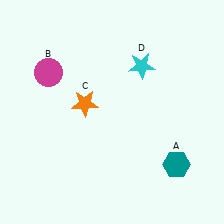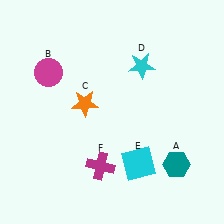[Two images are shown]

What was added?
A cyan square (E), a magenta cross (F) were added in Image 2.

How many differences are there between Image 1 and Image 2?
There are 2 differences between the two images.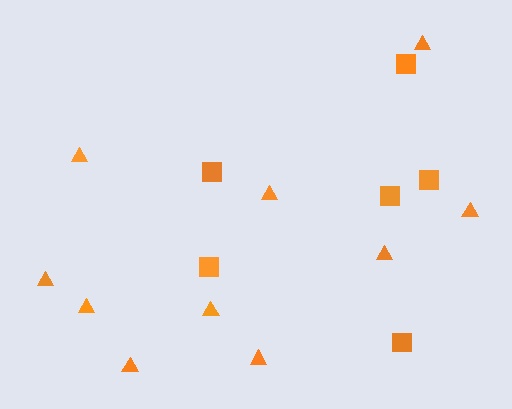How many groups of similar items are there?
There are 2 groups: one group of squares (6) and one group of triangles (10).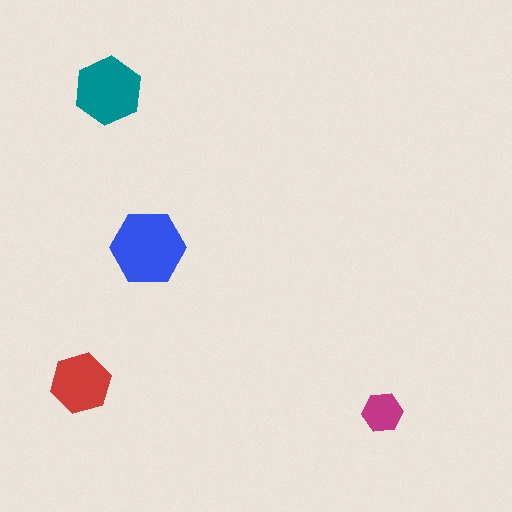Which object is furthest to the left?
The red hexagon is leftmost.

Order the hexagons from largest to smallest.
the blue one, the teal one, the red one, the magenta one.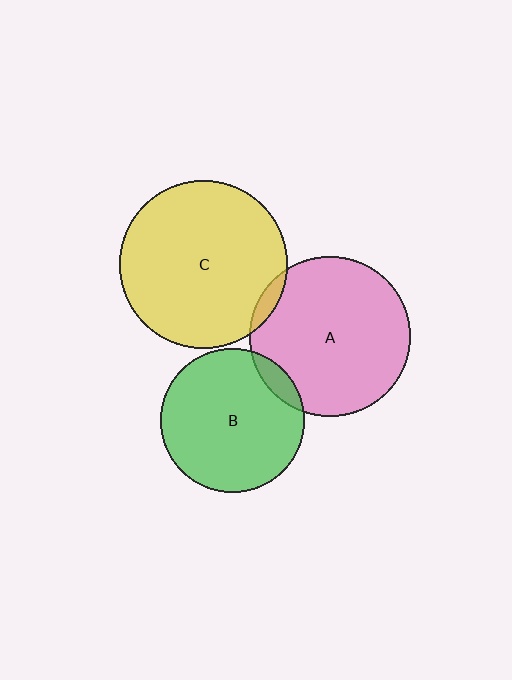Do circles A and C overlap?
Yes.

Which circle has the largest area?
Circle C (yellow).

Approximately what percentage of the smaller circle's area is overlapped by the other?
Approximately 5%.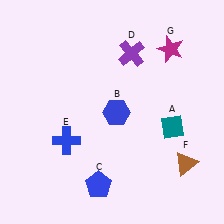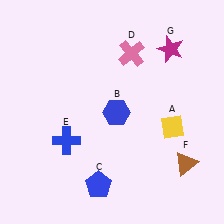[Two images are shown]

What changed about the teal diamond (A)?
In Image 1, A is teal. In Image 2, it changed to yellow.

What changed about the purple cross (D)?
In Image 1, D is purple. In Image 2, it changed to pink.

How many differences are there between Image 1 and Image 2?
There are 2 differences between the two images.